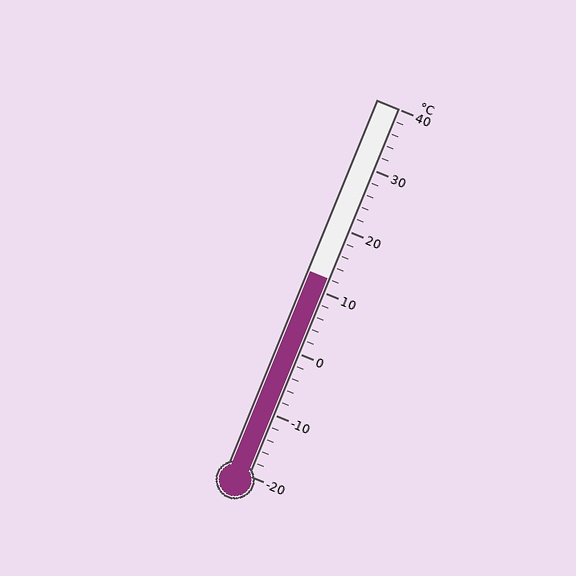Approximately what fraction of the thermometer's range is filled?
The thermometer is filled to approximately 55% of its range.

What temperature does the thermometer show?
The thermometer shows approximately 12°C.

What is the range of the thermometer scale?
The thermometer scale ranges from -20°C to 40°C.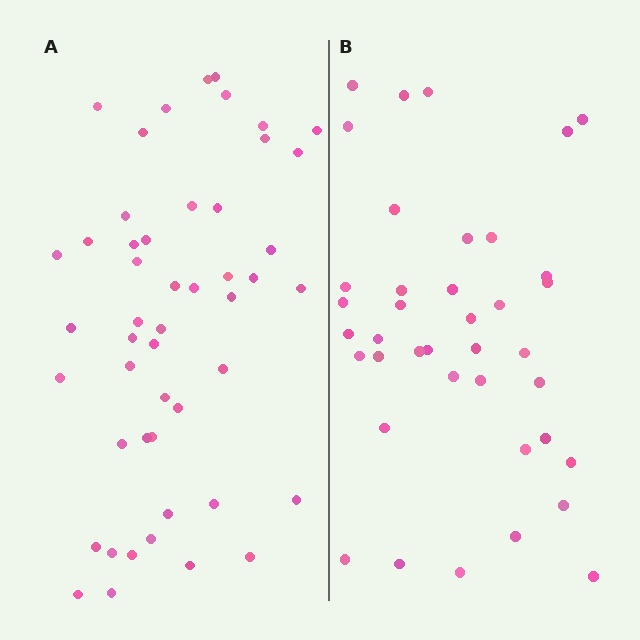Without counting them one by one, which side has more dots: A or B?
Region A (the left region) has more dots.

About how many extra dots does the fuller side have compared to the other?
Region A has roughly 10 or so more dots than region B.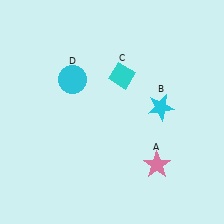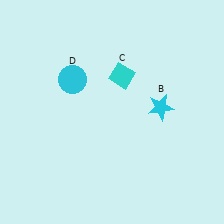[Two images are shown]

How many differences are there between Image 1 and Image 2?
There is 1 difference between the two images.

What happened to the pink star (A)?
The pink star (A) was removed in Image 2. It was in the bottom-right area of Image 1.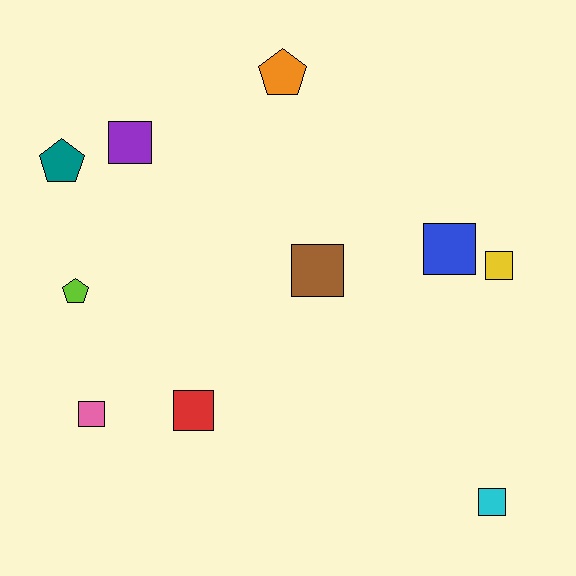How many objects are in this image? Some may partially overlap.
There are 10 objects.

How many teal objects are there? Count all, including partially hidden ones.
There is 1 teal object.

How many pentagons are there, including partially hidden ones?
There are 3 pentagons.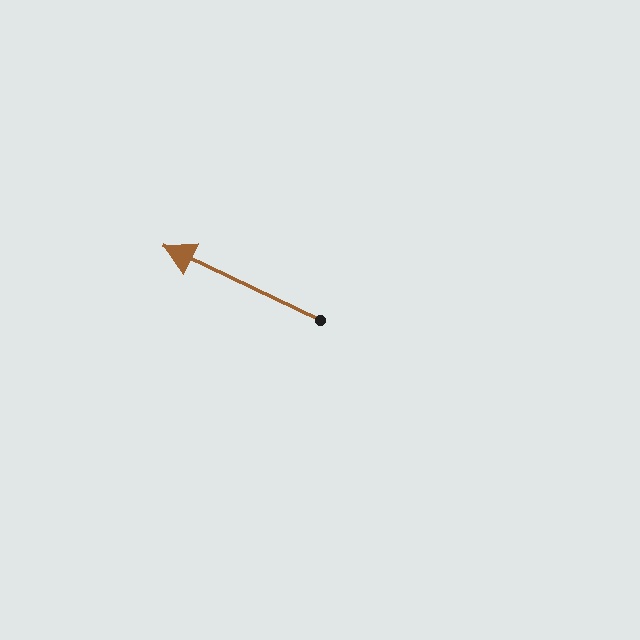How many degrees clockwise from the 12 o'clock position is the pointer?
Approximately 295 degrees.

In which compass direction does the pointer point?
Northwest.